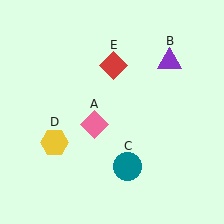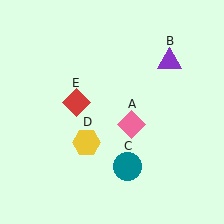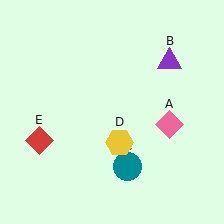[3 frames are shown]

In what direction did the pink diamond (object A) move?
The pink diamond (object A) moved right.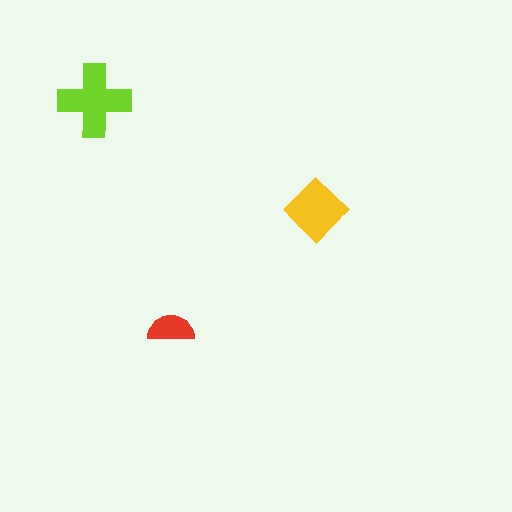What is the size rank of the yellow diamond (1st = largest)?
2nd.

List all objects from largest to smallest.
The lime cross, the yellow diamond, the red semicircle.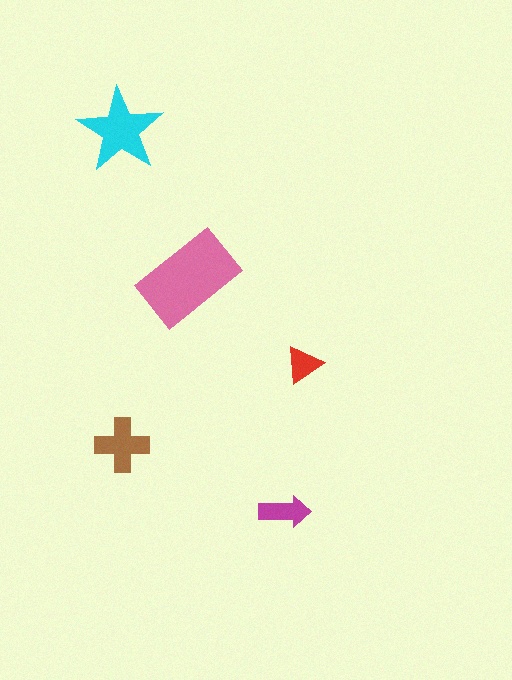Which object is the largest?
The pink rectangle.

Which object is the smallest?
The red triangle.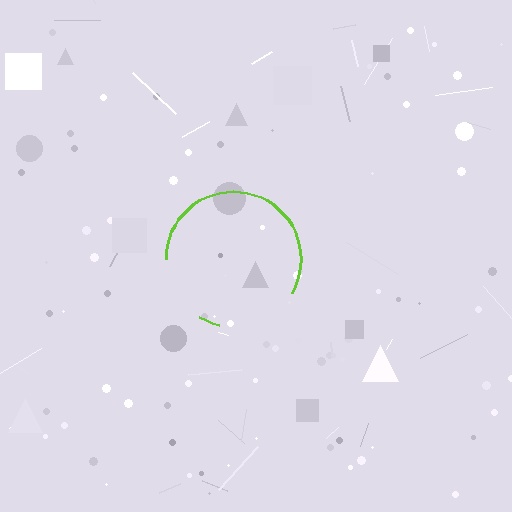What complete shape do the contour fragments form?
The contour fragments form a circle.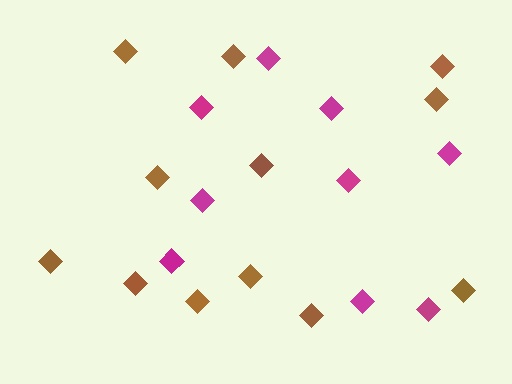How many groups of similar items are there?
There are 2 groups: one group of brown diamonds (12) and one group of magenta diamonds (9).